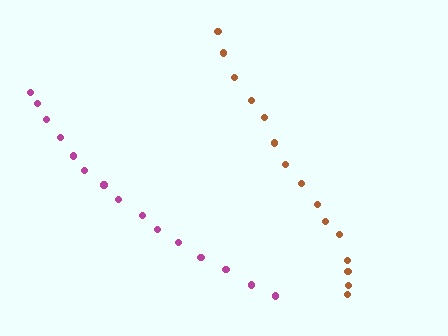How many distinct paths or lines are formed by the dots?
There are 2 distinct paths.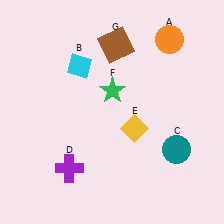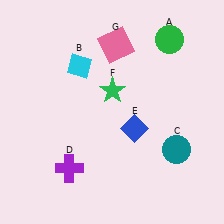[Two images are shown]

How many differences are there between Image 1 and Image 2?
There are 3 differences between the two images.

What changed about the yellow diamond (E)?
In Image 1, E is yellow. In Image 2, it changed to blue.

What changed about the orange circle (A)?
In Image 1, A is orange. In Image 2, it changed to green.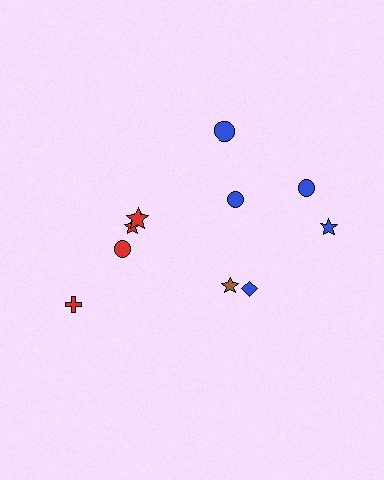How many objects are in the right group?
There are 6 objects.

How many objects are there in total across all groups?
There are 10 objects.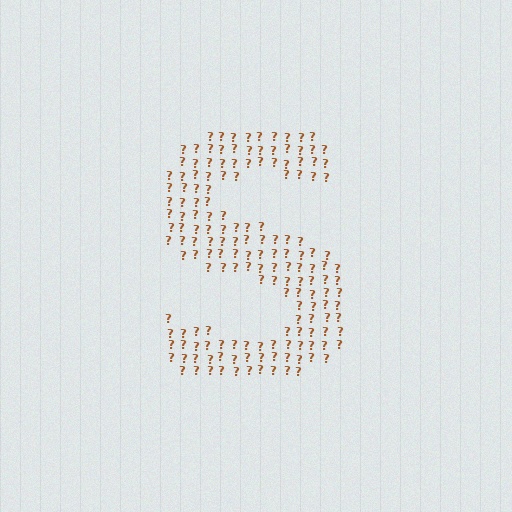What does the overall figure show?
The overall figure shows the letter S.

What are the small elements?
The small elements are question marks.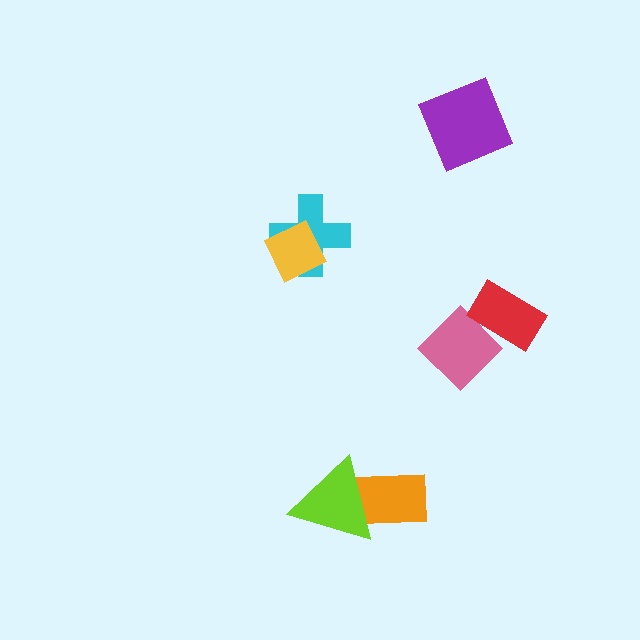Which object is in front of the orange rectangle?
The lime triangle is in front of the orange rectangle.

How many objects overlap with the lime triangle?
1 object overlaps with the lime triangle.